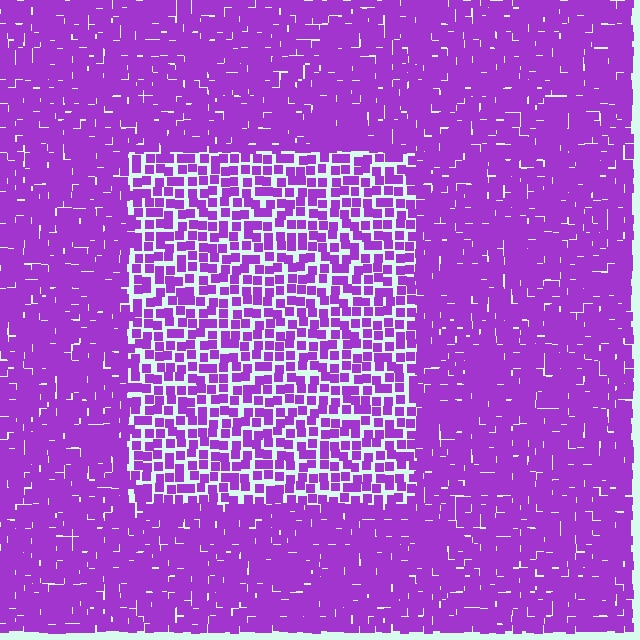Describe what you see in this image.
The image contains small purple elements arranged at two different densities. A rectangle-shaped region is visible where the elements are less densely packed than the surrounding area.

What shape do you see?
I see a rectangle.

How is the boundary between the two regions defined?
The boundary is defined by a change in element density (approximately 1.9x ratio). All elements are the same color, size, and shape.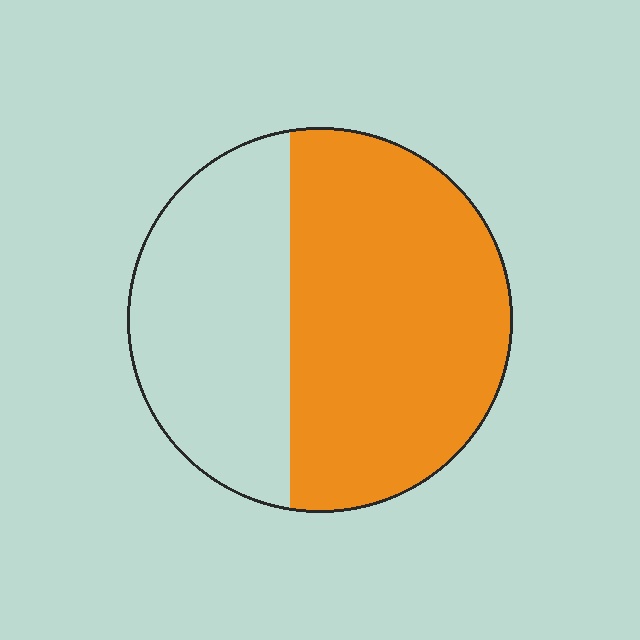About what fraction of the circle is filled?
About three fifths (3/5).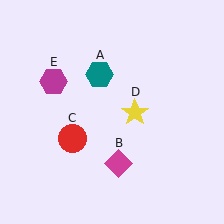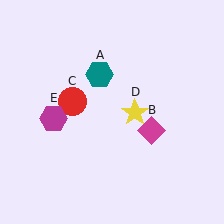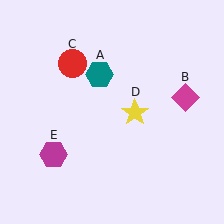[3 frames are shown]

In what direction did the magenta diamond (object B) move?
The magenta diamond (object B) moved up and to the right.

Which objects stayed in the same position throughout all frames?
Teal hexagon (object A) and yellow star (object D) remained stationary.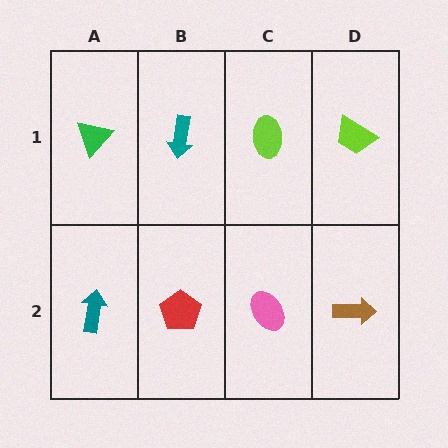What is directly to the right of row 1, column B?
A lime ellipse.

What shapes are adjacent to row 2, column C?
A lime ellipse (row 1, column C), a red pentagon (row 2, column B), a brown arrow (row 2, column D).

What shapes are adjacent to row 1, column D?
A brown arrow (row 2, column D), a lime ellipse (row 1, column C).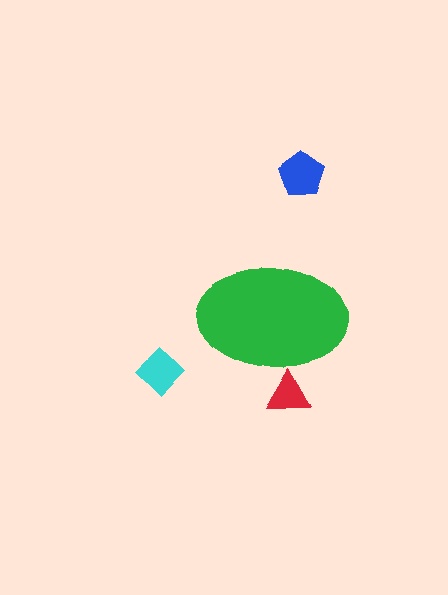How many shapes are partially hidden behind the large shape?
1 shape is partially hidden.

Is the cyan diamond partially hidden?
No, the cyan diamond is fully visible.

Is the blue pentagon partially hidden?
No, the blue pentagon is fully visible.